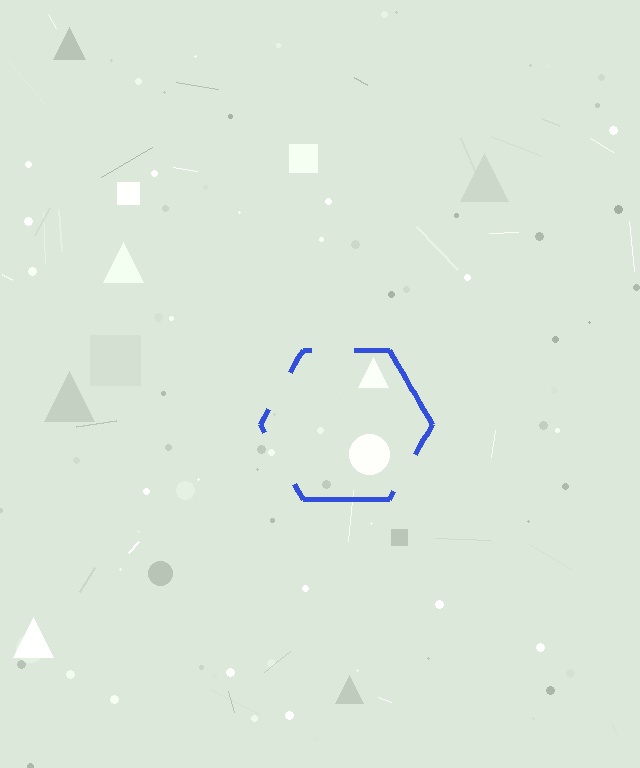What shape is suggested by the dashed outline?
The dashed outline suggests a hexagon.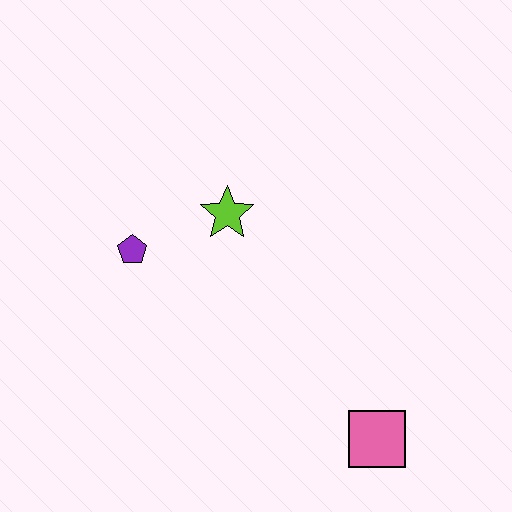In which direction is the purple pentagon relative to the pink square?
The purple pentagon is to the left of the pink square.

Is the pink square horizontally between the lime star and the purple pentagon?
No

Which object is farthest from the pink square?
The purple pentagon is farthest from the pink square.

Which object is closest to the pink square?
The lime star is closest to the pink square.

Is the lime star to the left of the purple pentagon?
No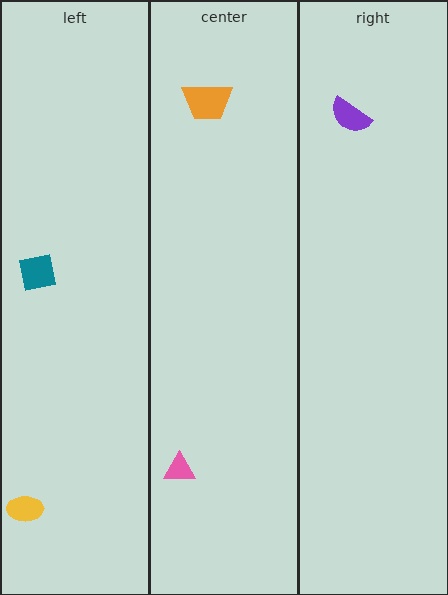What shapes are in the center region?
The pink triangle, the orange trapezoid.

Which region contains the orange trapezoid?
The center region.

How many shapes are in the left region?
2.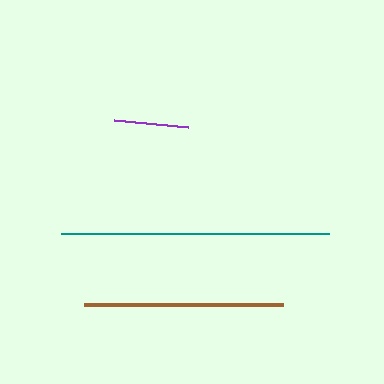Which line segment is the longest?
The teal line is the longest at approximately 267 pixels.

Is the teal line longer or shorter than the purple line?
The teal line is longer than the purple line.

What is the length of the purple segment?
The purple segment is approximately 75 pixels long.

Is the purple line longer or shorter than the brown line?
The brown line is longer than the purple line.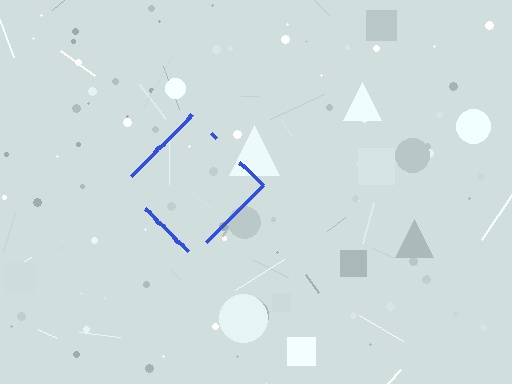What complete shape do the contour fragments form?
The contour fragments form a diamond.